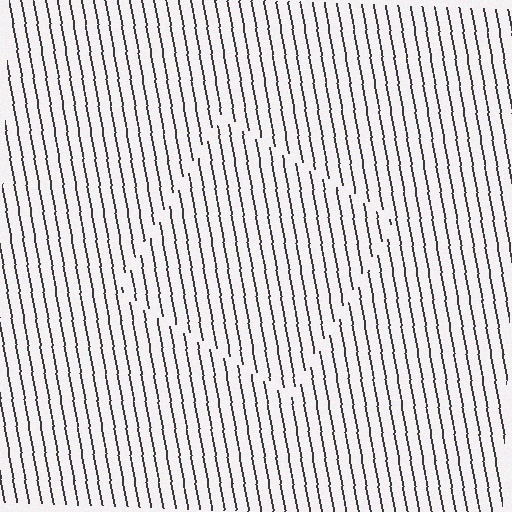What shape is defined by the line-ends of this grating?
An illusory square. The interior of the shape contains the same grating, shifted by half a period — the contour is defined by the phase discontinuity where line-ends from the inner and outer gratings abut.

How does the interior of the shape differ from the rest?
The interior of the shape contains the same grating, shifted by half a period — the contour is defined by the phase discontinuity where line-ends from the inner and outer gratings abut.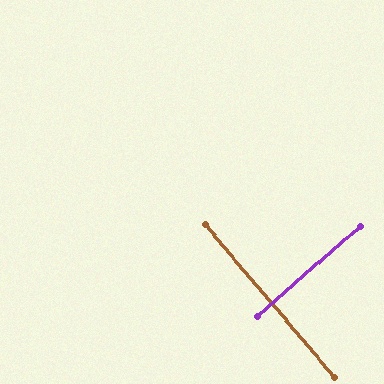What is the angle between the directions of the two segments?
Approximately 89 degrees.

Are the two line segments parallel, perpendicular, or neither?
Perpendicular — they meet at approximately 89°.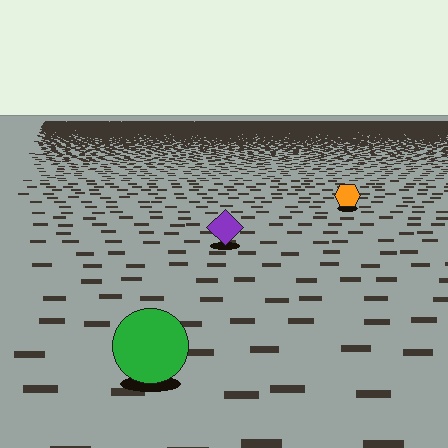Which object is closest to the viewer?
The green circle is closest. The texture marks near it are larger and more spread out.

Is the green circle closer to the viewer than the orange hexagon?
Yes. The green circle is closer — you can tell from the texture gradient: the ground texture is coarser near it.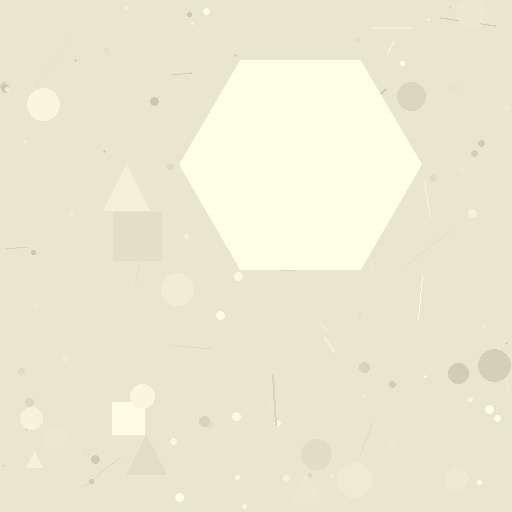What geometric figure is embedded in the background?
A hexagon is embedded in the background.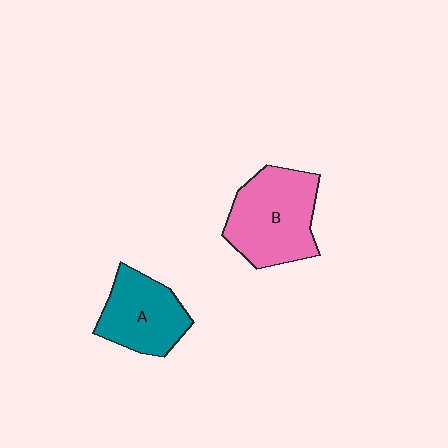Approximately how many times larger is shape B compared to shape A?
Approximately 1.3 times.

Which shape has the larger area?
Shape B (pink).